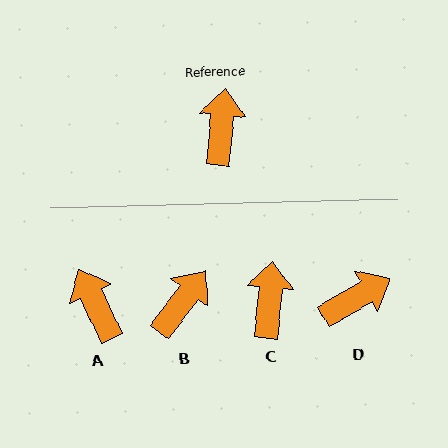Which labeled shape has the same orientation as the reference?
C.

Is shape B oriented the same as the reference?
No, it is off by about 32 degrees.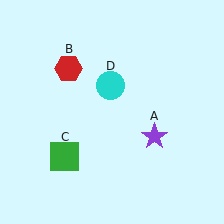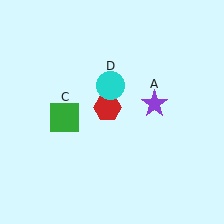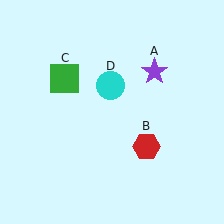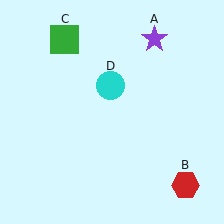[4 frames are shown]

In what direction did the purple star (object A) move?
The purple star (object A) moved up.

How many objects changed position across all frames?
3 objects changed position: purple star (object A), red hexagon (object B), green square (object C).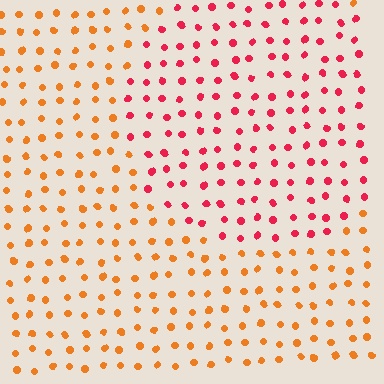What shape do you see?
I see a circle.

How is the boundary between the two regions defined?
The boundary is defined purely by a slight shift in hue (about 41 degrees). Spacing, size, and orientation are identical on both sides.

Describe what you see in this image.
The image is filled with small orange elements in a uniform arrangement. A circle-shaped region is visible where the elements are tinted to a slightly different hue, forming a subtle color boundary.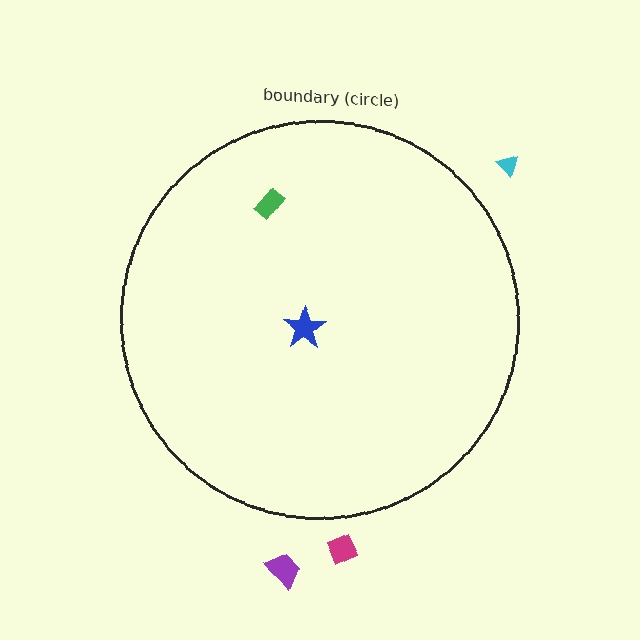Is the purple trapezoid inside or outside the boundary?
Outside.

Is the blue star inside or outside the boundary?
Inside.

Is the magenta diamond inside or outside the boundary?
Outside.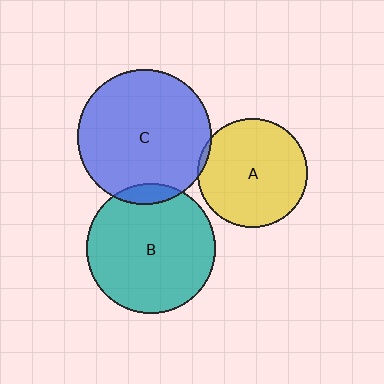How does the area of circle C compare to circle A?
Approximately 1.5 times.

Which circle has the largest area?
Circle C (blue).